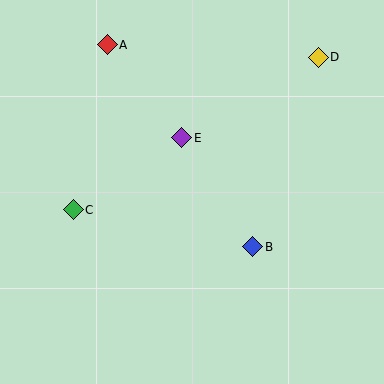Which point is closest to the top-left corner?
Point A is closest to the top-left corner.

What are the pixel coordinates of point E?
Point E is at (182, 138).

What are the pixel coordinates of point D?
Point D is at (318, 57).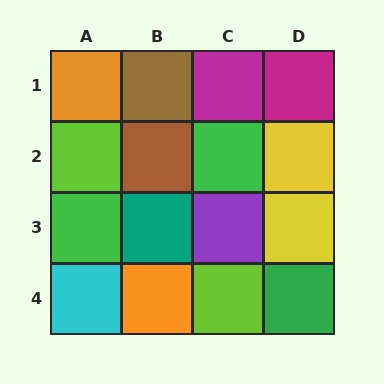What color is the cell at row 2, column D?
Yellow.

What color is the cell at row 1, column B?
Brown.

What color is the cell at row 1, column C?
Magenta.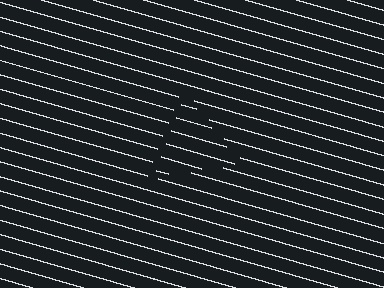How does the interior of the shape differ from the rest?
The interior of the shape contains the same grating, shifted by half a period — the contour is defined by the phase discontinuity where line-ends from the inner and outer gratings abut.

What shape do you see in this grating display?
An illusory triangle. The interior of the shape contains the same grating, shifted by half a period — the contour is defined by the phase discontinuity where line-ends from the inner and outer gratings abut.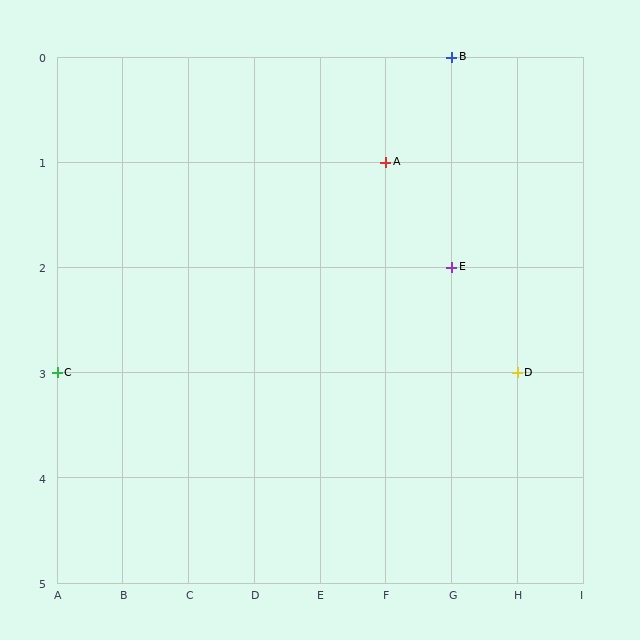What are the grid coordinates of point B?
Point B is at grid coordinates (G, 0).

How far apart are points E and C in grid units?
Points E and C are 6 columns and 1 row apart (about 6.1 grid units diagonally).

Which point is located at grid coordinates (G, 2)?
Point E is at (G, 2).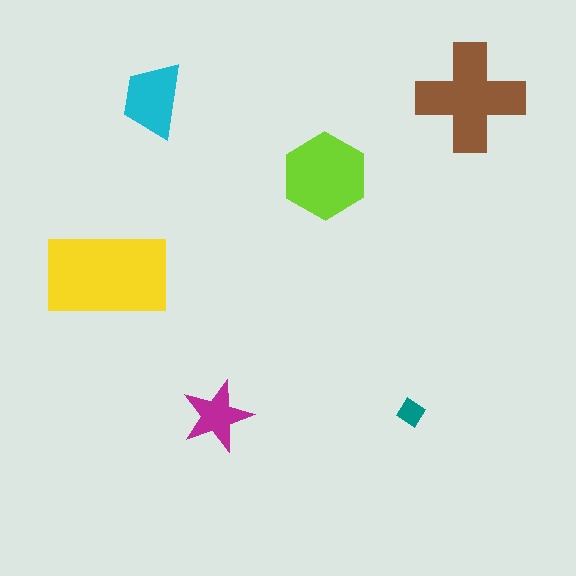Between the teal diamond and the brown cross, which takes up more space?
The brown cross.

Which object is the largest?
The yellow rectangle.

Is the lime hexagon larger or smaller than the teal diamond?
Larger.